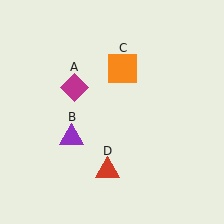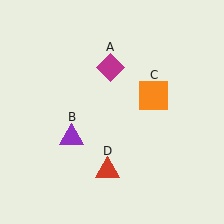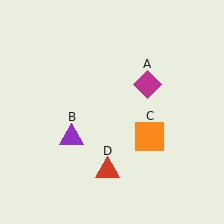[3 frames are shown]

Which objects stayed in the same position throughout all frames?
Purple triangle (object B) and red triangle (object D) remained stationary.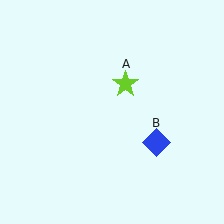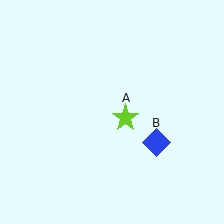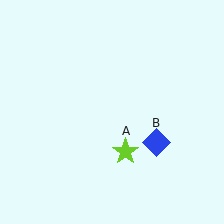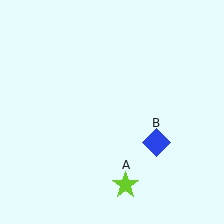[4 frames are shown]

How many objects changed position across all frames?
1 object changed position: lime star (object A).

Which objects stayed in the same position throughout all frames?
Blue diamond (object B) remained stationary.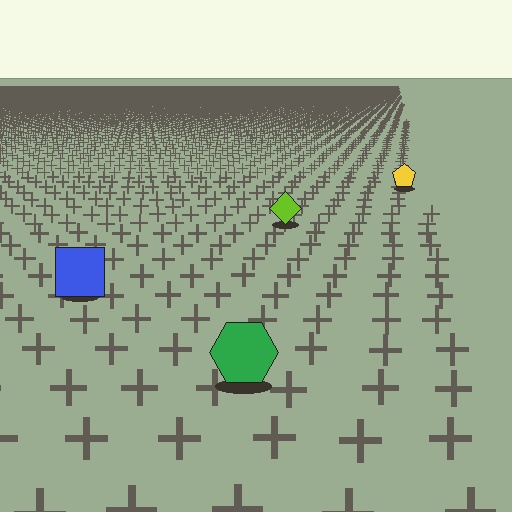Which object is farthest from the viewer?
The yellow pentagon is farthest from the viewer. It appears smaller and the ground texture around it is denser.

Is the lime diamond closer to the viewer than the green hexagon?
No. The green hexagon is closer — you can tell from the texture gradient: the ground texture is coarser near it.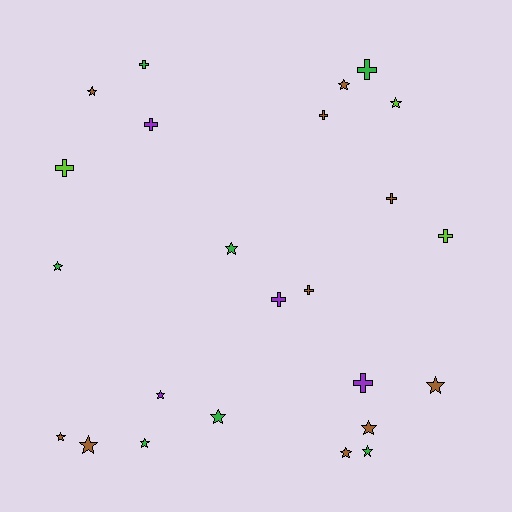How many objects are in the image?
There are 24 objects.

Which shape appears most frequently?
Star, with 14 objects.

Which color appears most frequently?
Brown, with 10 objects.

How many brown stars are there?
There are 7 brown stars.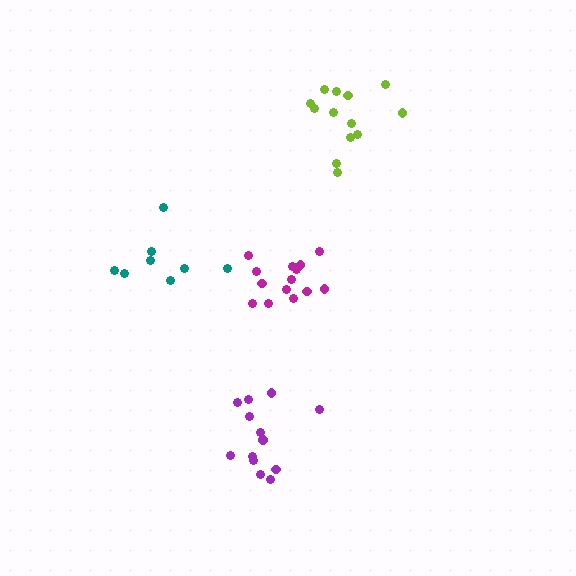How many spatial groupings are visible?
There are 4 spatial groupings.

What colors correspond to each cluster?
The clusters are colored: magenta, purple, teal, lime.